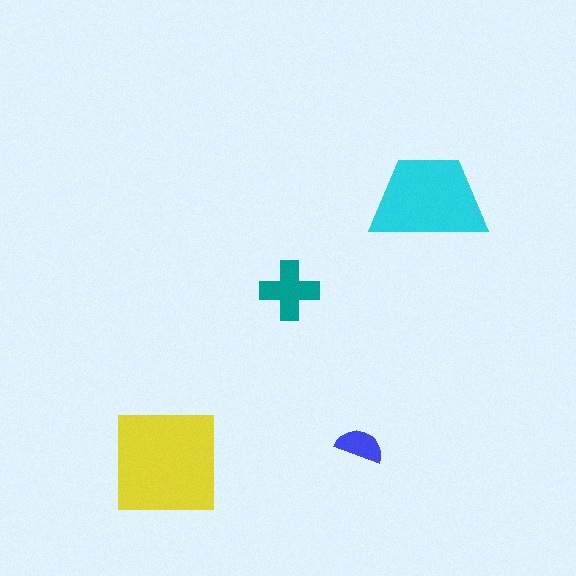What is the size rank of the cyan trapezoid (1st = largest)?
2nd.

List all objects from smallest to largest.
The blue semicircle, the teal cross, the cyan trapezoid, the yellow square.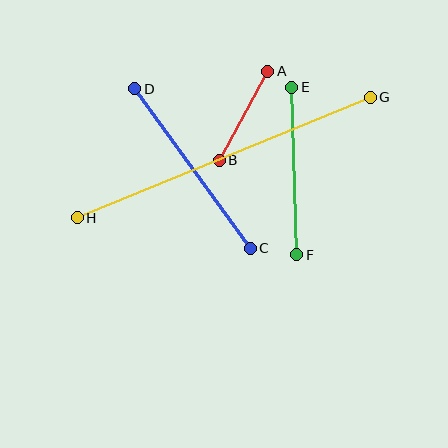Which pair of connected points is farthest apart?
Points G and H are farthest apart.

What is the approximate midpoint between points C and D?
The midpoint is at approximately (193, 168) pixels.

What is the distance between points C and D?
The distance is approximately 197 pixels.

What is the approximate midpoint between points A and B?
The midpoint is at approximately (243, 116) pixels.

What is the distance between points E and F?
The distance is approximately 168 pixels.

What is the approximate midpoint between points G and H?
The midpoint is at approximately (224, 158) pixels.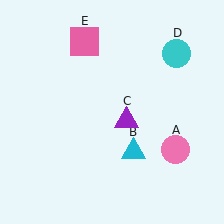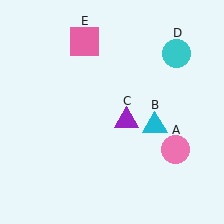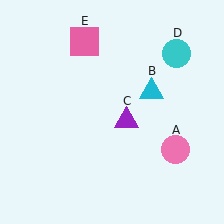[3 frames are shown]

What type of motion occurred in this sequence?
The cyan triangle (object B) rotated counterclockwise around the center of the scene.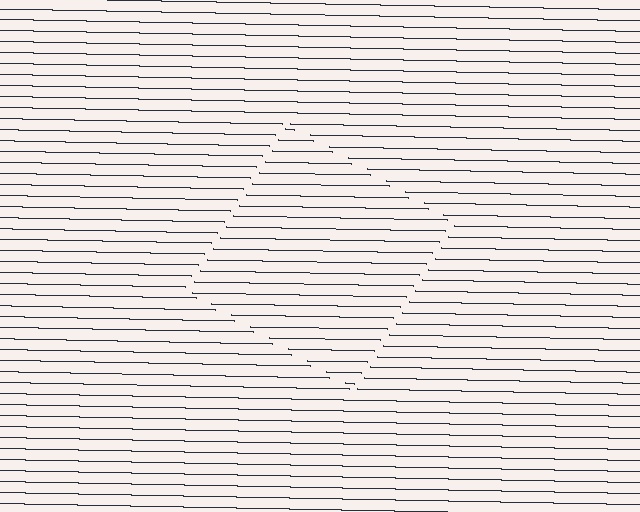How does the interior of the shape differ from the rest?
The interior of the shape contains the same grating, shifted by half a period — the contour is defined by the phase discontinuity where line-ends from the inner and outer gratings abut.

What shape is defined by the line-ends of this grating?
An illusory square. The interior of the shape contains the same grating, shifted by half a period — the contour is defined by the phase discontinuity where line-ends from the inner and outer gratings abut.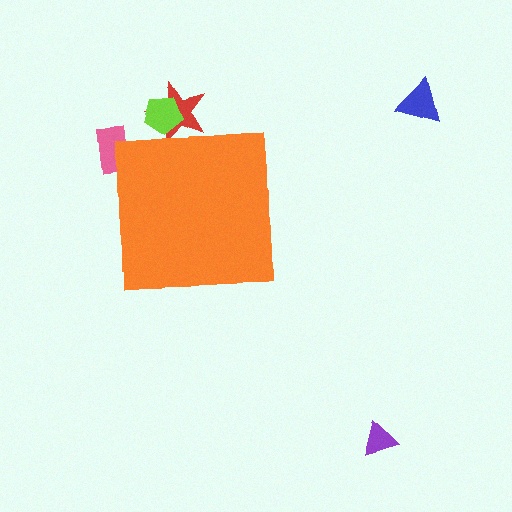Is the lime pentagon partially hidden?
Yes, the lime pentagon is partially hidden behind the orange square.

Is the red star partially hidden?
Yes, the red star is partially hidden behind the orange square.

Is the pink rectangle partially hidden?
Yes, the pink rectangle is partially hidden behind the orange square.